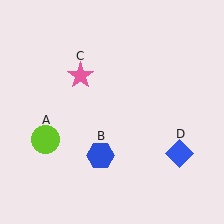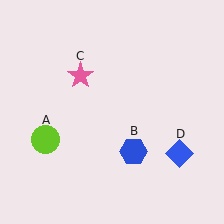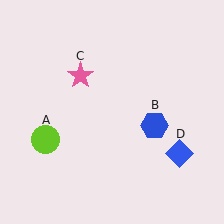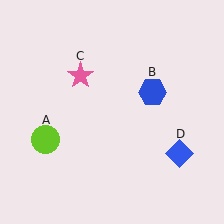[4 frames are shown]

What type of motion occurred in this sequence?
The blue hexagon (object B) rotated counterclockwise around the center of the scene.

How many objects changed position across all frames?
1 object changed position: blue hexagon (object B).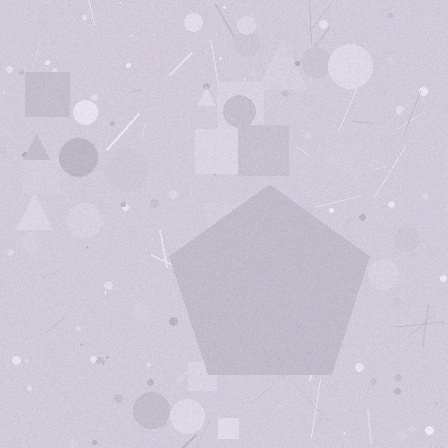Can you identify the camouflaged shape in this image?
The camouflaged shape is a pentagon.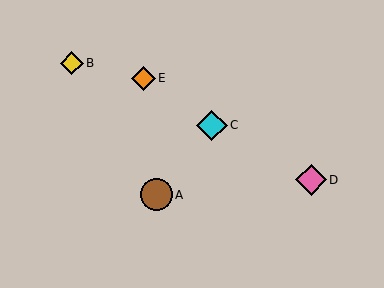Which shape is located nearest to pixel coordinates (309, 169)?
The pink diamond (labeled D) at (311, 180) is nearest to that location.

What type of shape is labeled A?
Shape A is a brown circle.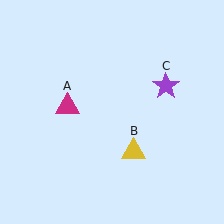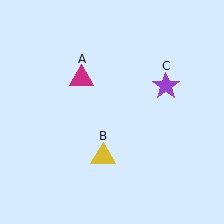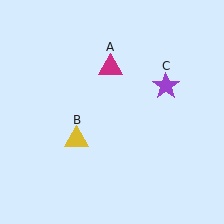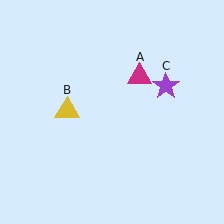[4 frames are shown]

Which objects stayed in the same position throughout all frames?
Purple star (object C) remained stationary.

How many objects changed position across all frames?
2 objects changed position: magenta triangle (object A), yellow triangle (object B).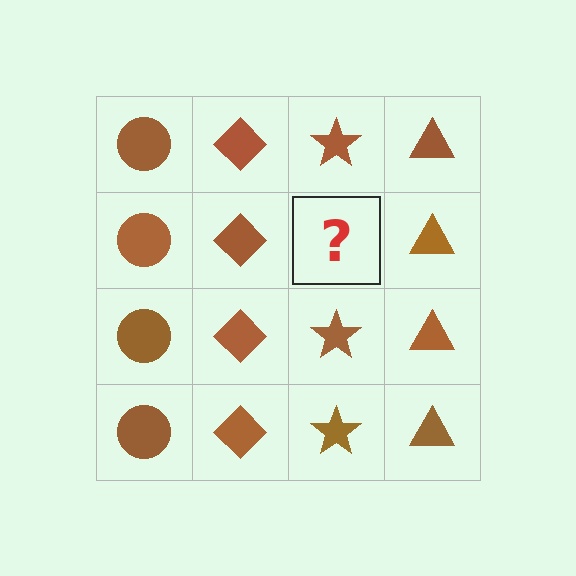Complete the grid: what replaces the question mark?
The question mark should be replaced with a brown star.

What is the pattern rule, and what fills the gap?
The rule is that each column has a consistent shape. The gap should be filled with a brown star.